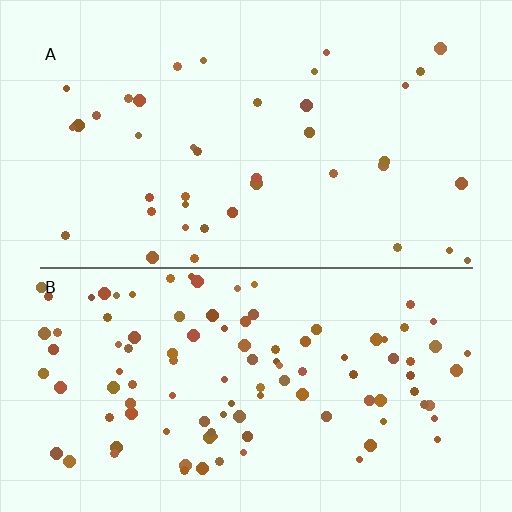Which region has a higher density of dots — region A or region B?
B (the bottom).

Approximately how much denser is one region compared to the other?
Approximately 2.7× — region B over region A.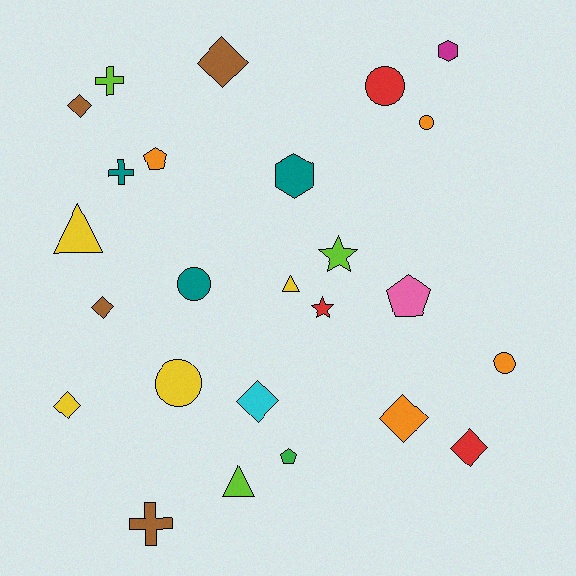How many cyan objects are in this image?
There is 1 cyan object.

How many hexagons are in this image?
There are 2 hexagons.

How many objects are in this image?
There are 25 objects.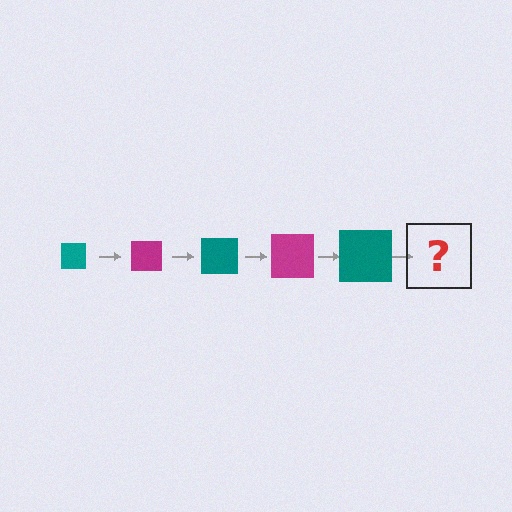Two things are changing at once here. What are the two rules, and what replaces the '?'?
The two rules are that the square grows larger each step and the color cycles through teal and magenta. The '?' should be a magenta square, larger than the previous one.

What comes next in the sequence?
The next element should be a magenta square, larger than the previous one.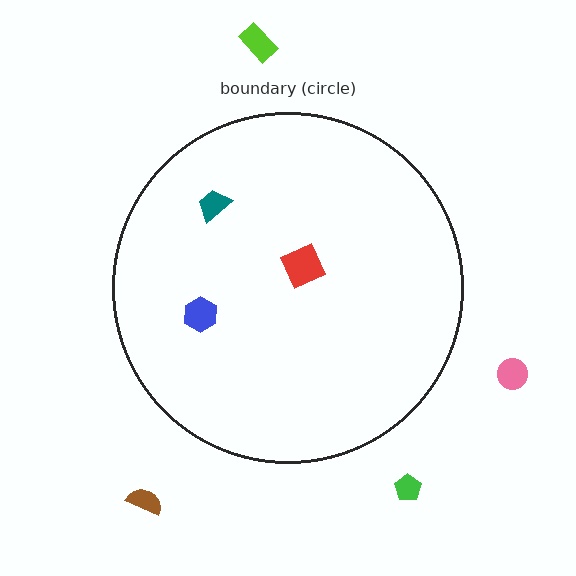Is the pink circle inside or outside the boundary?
Outside.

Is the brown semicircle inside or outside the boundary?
Outside.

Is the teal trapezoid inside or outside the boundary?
Inside.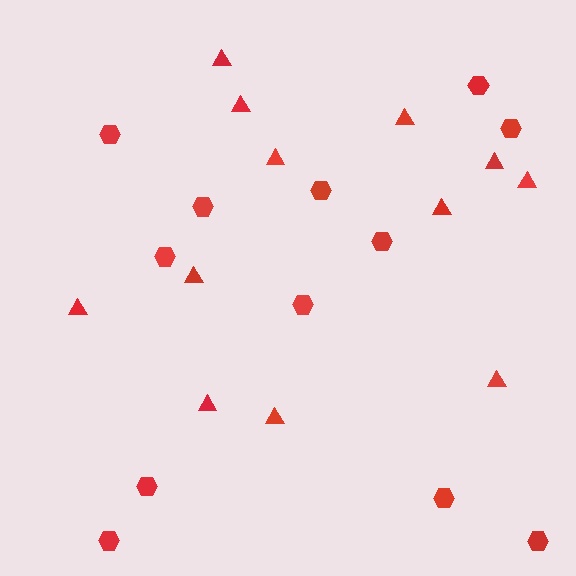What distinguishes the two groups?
There are 2 groups: one group of hexagons (12) and one group of triangles (12).